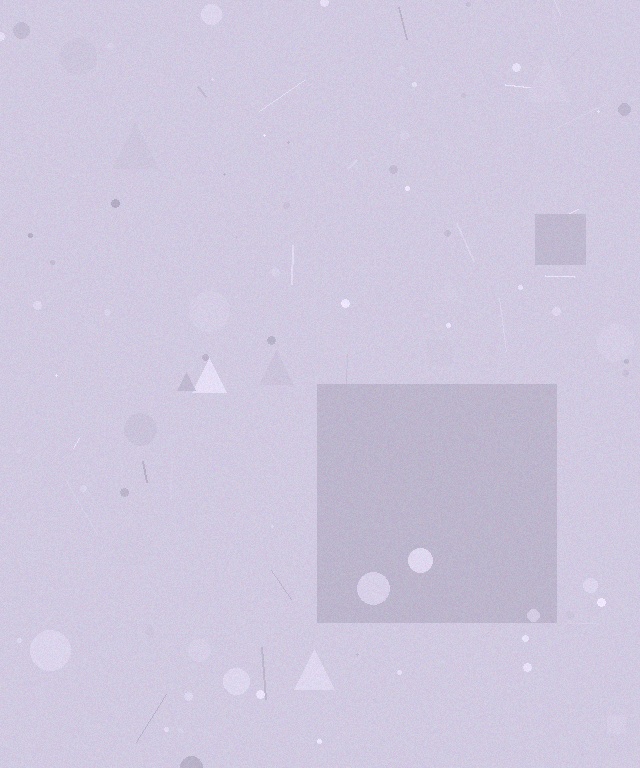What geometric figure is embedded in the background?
A square is embedded in the background.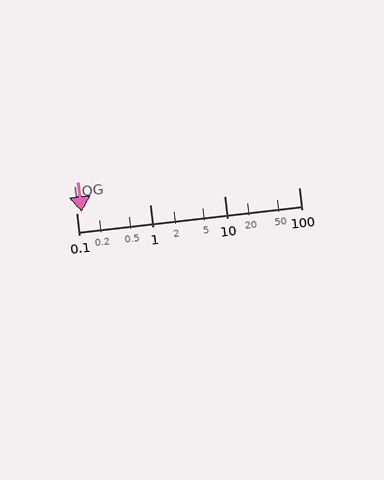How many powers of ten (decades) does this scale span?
The scale spans 3 decades, from 0.1 to 100.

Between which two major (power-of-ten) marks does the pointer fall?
The pointer is between 0.1 and 1.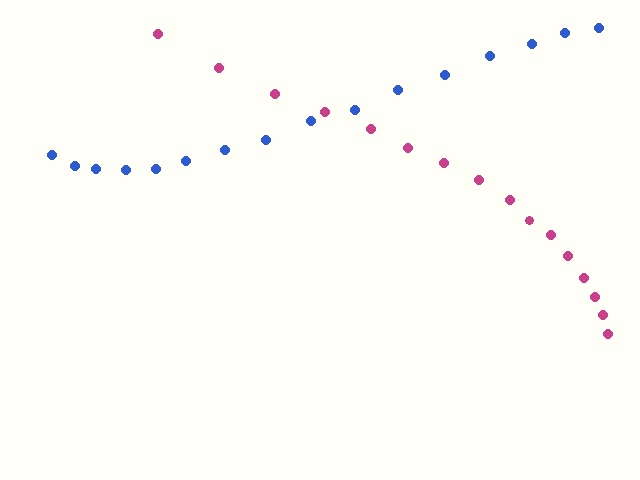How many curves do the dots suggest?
There are 2 distinct paths.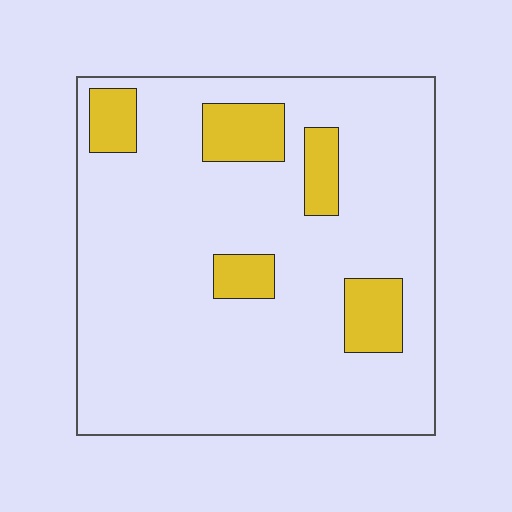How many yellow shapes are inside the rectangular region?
5.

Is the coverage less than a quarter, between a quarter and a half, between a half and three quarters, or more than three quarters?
Less than a quarter.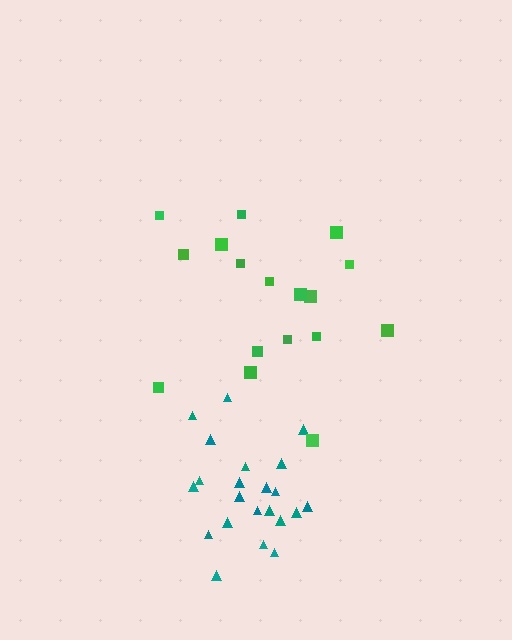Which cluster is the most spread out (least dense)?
Green.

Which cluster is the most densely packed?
Teal.